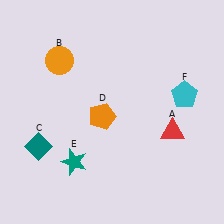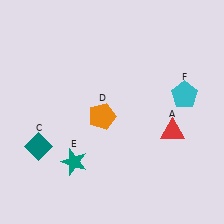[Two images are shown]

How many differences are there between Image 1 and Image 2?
There is 1 difference between the two images.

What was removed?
The orange circle (B) was removed in Image 2.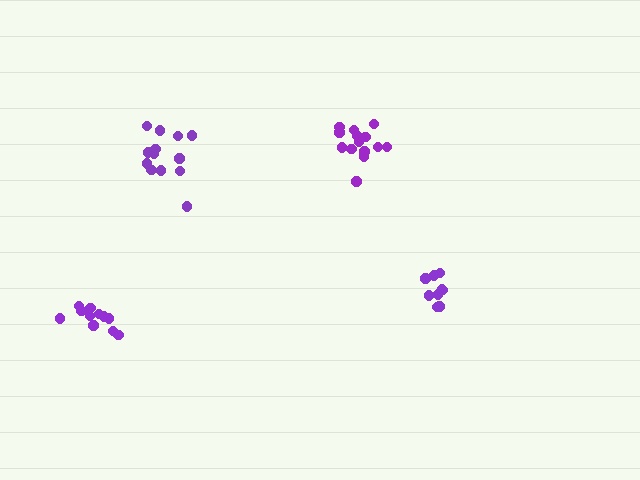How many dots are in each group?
Group 1: 14 dots, Group 2: 13 dots, Group 3: 11 dots, Group 4: 10 dots (48 total).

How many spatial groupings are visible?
There are 4 spatial groupings.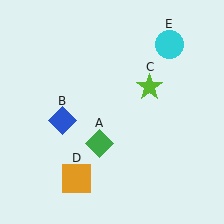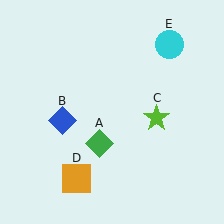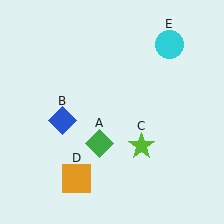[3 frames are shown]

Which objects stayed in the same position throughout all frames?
Green diamond (object A) and blue diamond (object B) and orange square (object D) and cyan circle (object E) remained stationary.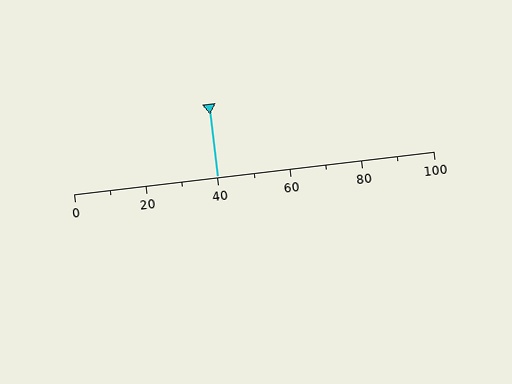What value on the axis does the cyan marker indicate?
The marker indicates approximately 40.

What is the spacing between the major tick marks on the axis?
The major ticks are spaced 20 apart.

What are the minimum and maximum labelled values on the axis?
The axis runs from 0 to 100.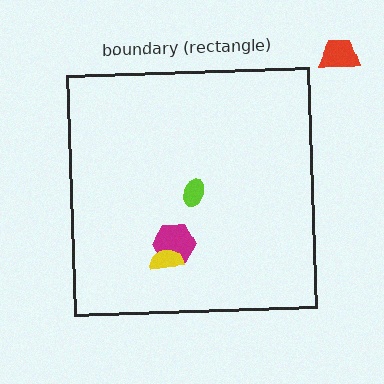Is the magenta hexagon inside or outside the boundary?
Inside.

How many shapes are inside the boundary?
3 inside, 1 outside.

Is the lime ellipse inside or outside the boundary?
Inside.